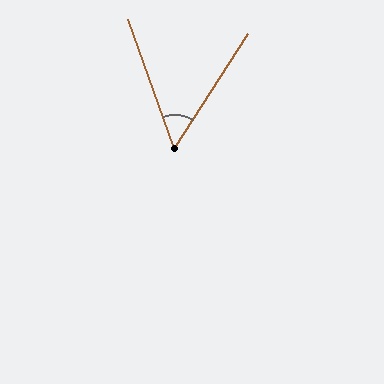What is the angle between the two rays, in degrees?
Approximately 52 degrees.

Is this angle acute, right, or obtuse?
It is acute.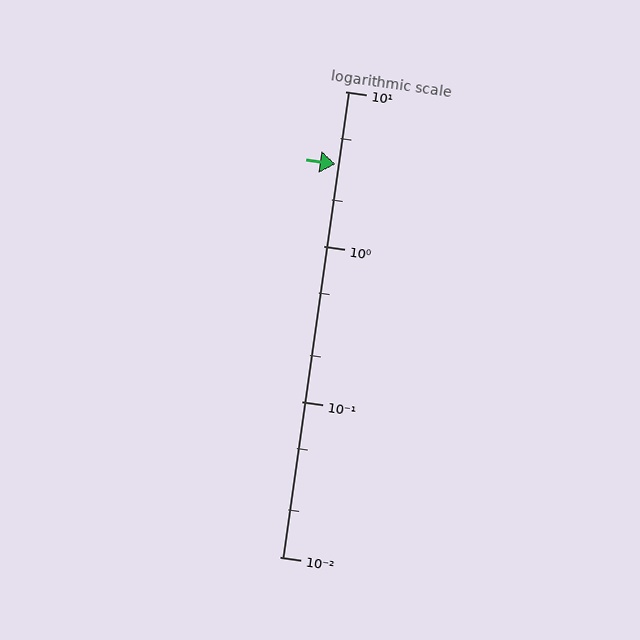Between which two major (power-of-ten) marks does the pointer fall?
The pointer is between 1 and 10.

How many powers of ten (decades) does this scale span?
The scale spans 3 decades, from 0.01 to 10.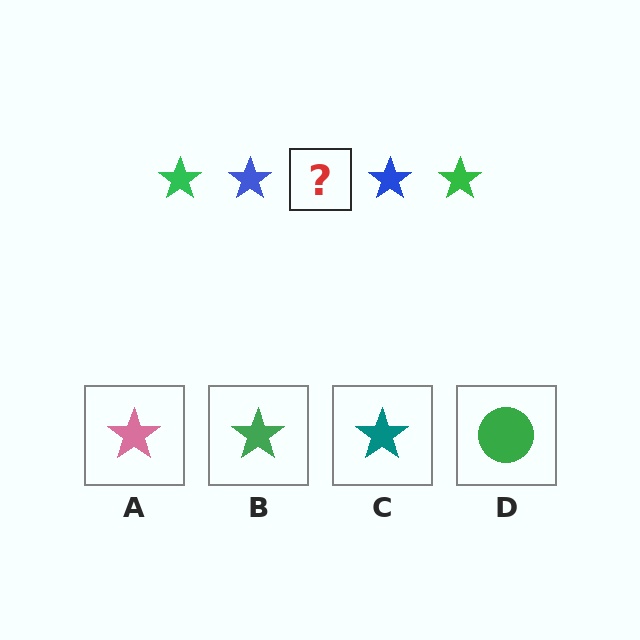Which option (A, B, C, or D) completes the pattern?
B.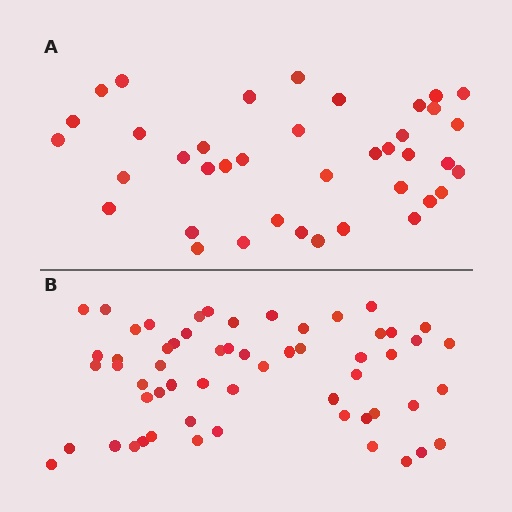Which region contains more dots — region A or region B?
Region B (the bottom region) has more dots.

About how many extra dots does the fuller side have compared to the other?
Region B has approximately 20 more dots than region A.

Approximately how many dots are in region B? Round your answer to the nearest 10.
About 60 dots. (The exact count is 58, which rounds to 60.)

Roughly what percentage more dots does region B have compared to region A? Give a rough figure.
About 50% more.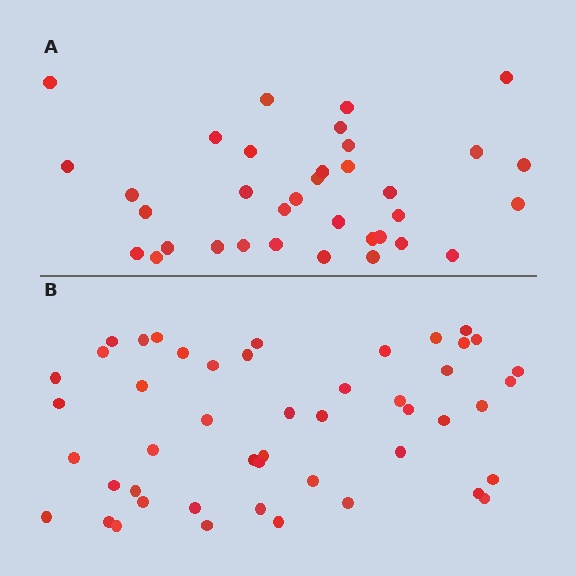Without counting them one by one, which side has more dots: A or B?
Region B (the bottom region) has more dots.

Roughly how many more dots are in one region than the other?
Region B has approximately 15 more dots than region A.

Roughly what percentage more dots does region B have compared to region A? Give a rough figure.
About 35% more.